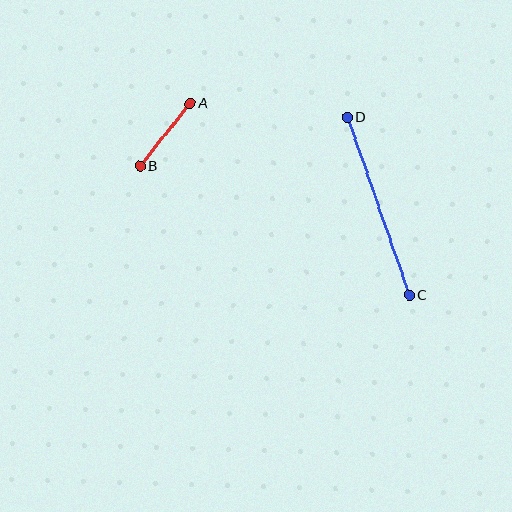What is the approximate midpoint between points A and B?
The midpoint is at approximately (165, 135) pixels.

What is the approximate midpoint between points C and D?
The midpoint is at approximately (378, 206) pixels.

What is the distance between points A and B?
The distance is approximately 80 pixels.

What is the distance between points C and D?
The distance is approximately 189 pixels.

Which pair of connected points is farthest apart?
Points C and D are farthest apart.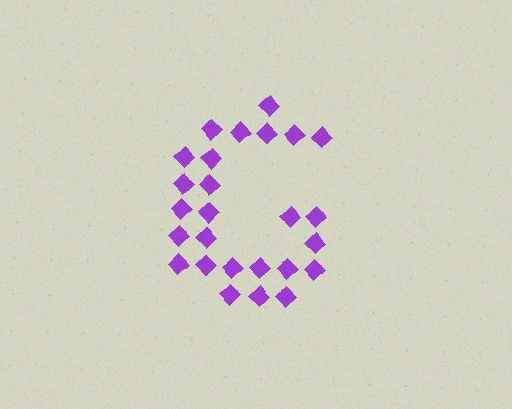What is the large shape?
The large shape is the letter G.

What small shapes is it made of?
It is made of small diamonds.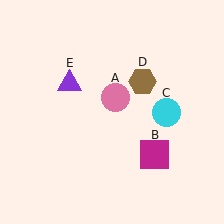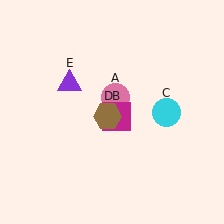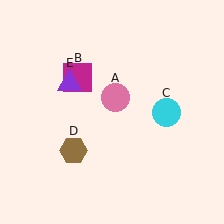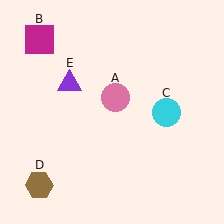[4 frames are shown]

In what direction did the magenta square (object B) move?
The magenta square (object B) moved up and to the left.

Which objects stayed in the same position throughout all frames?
Pink circle (object A) and cyan circle (object C) and purple triangle (object E) remained stationary.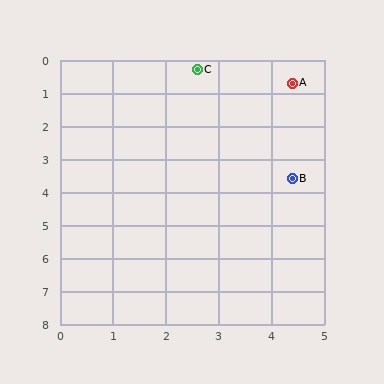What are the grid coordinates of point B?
Point B is at approximately (4.4, 3.6).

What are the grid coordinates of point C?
Point C is at approximately (2.6, 0.3).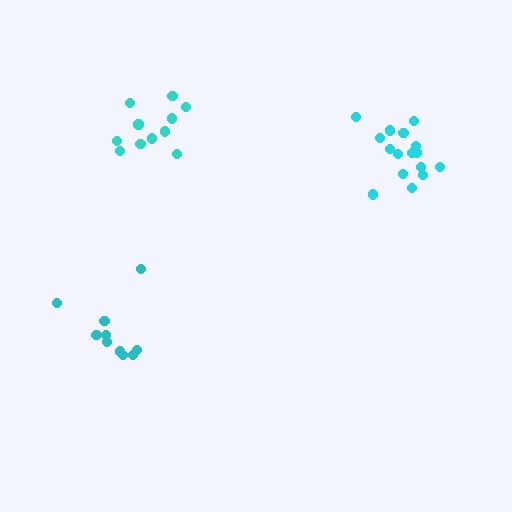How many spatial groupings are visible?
There are 3 spatial groupings.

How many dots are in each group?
Group 1: 11 dots, Group 2: 10 dots, Group 3: 16 dots (37 total).